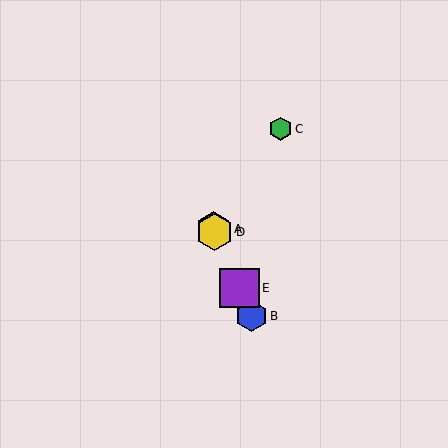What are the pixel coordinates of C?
Object C is at (280, 129).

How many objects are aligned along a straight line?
4 objects (A, B, D, E) are aligned along a straight line.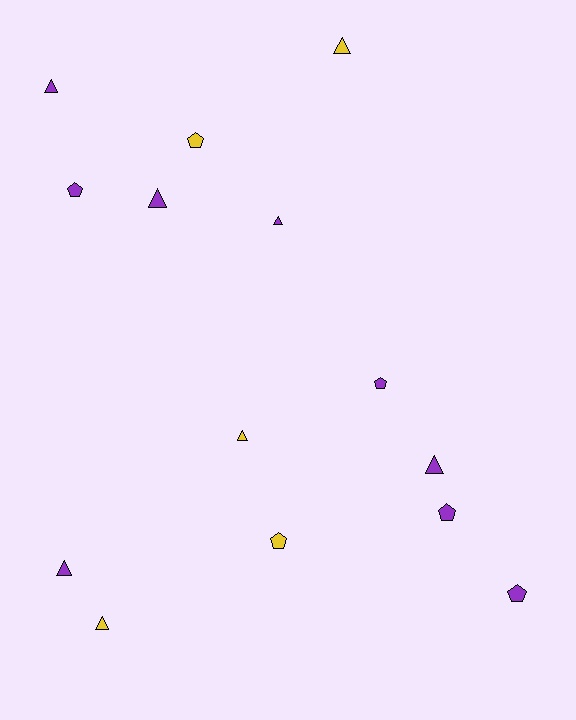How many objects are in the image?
There are 14 objects.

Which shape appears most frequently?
Triangle, with 8 objects.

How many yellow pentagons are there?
There are 2 yellow pentagons.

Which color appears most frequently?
Purple, with 9 objects.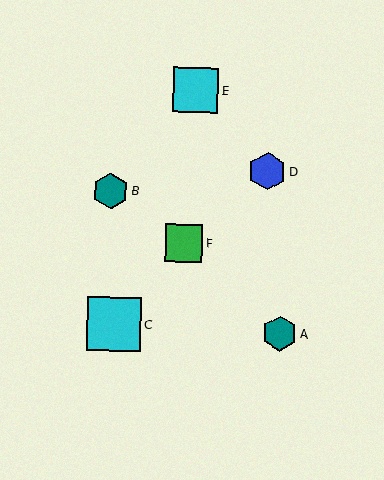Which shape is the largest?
The cyan square (labeled C) is the largest.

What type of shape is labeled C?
Shape C is a cyan square.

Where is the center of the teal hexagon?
The center of the teal hexagon is at (280, 333).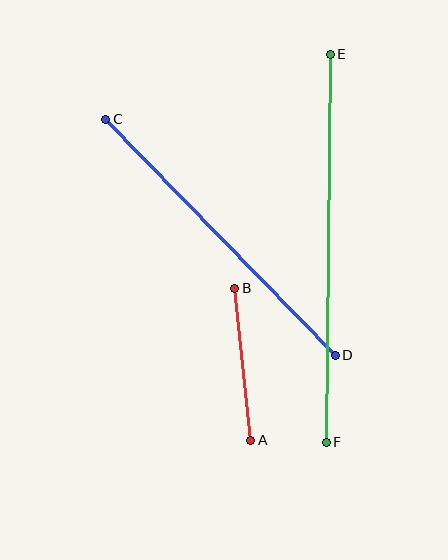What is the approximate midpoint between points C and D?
The midpoint is at approximately (220, 237) pixels.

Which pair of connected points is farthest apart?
Points E and F are farthest apart.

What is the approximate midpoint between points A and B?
The midpoint is at approximately (243, 364) pixels.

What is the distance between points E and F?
The distance is approximately 388 pixels.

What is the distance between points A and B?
The distance is approximately 153 pixels.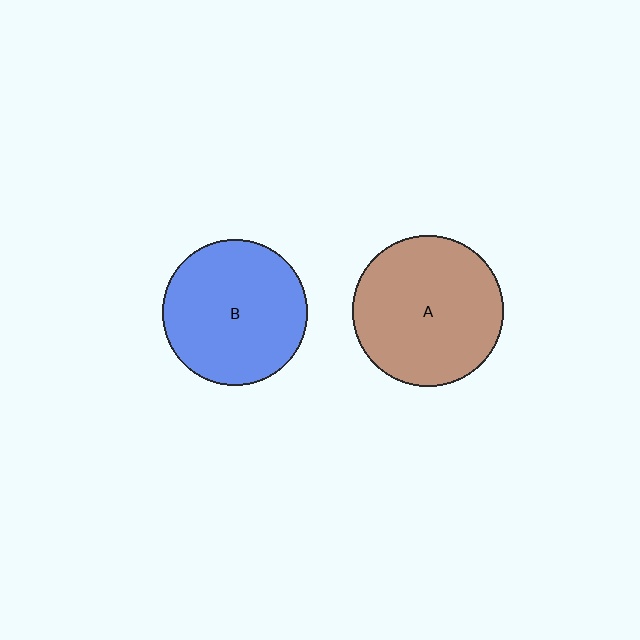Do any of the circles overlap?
No, none of the circles overlap.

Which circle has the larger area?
Circle A (brown).